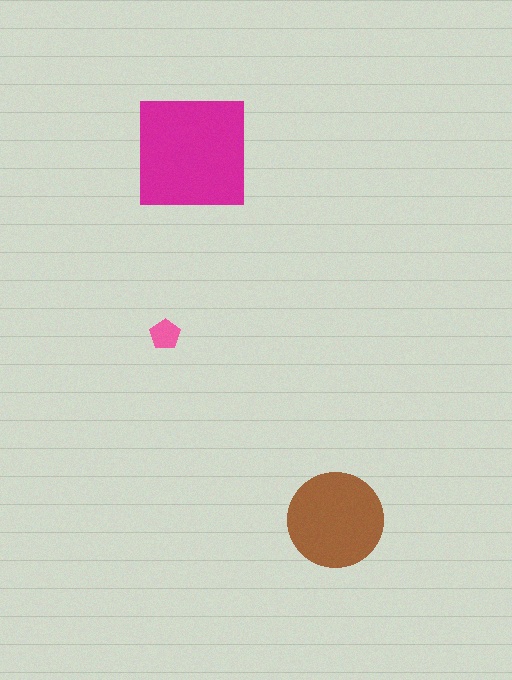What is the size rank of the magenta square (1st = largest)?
1st.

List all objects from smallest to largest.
The pink pentagon, the brown circle, the magenta square.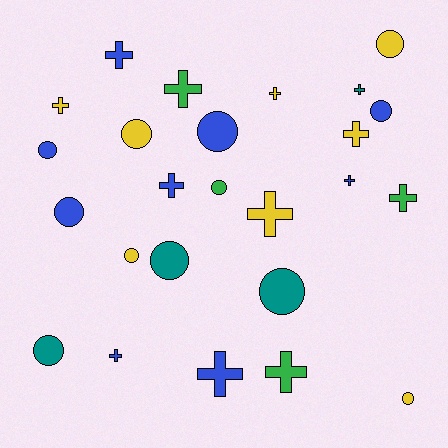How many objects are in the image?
There are 25 objects.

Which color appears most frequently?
Blue, with 9 objects.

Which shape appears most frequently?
Cross, with 13 objects.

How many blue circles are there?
There are 4 blue circles.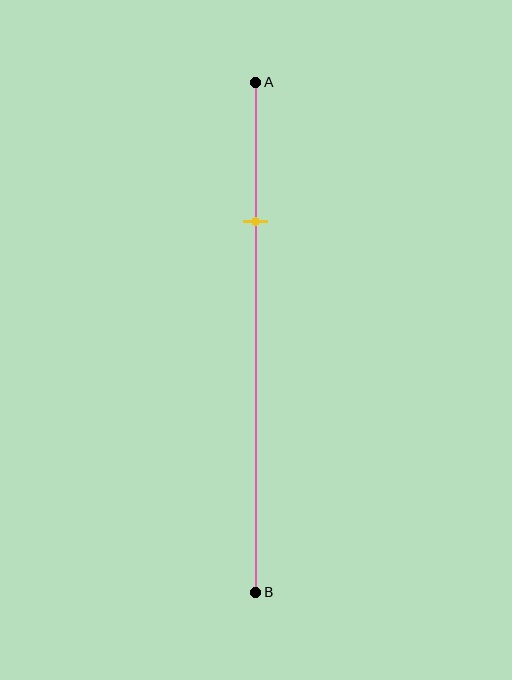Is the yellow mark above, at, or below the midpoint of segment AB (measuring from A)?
The yellow mark is above the midpoint of segment AB.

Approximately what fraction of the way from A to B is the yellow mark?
The yellow mark is approximately 25% of the way from A to B.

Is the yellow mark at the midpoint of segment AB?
No, the mark is at about 25% from A, not at the 50% midpoint.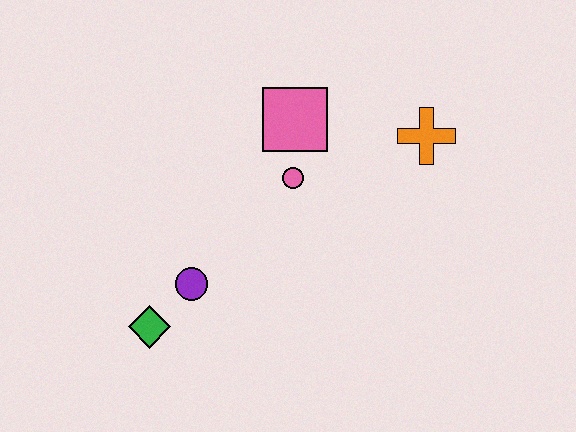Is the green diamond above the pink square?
No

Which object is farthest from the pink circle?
The green diamond is farthest from the pink circle.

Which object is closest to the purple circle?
The green diamond is closest to the purple circle.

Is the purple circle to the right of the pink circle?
No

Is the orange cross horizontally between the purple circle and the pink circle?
No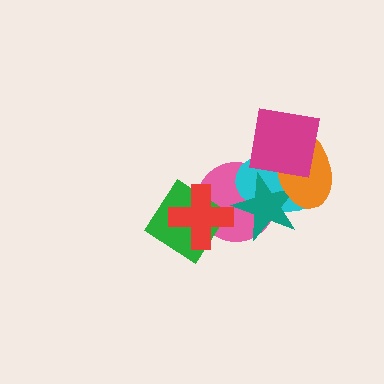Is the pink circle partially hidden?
Yes, it is partially covered by another shape.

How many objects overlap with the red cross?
2 objects overlap with the red cross.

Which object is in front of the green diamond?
The red cross is in front of the green diamond.